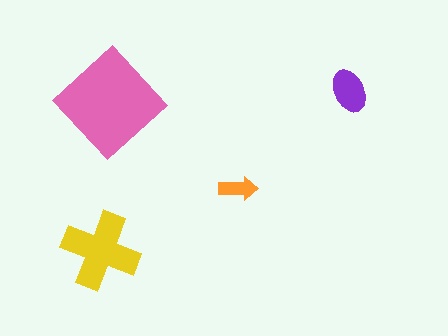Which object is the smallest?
The orange arrow.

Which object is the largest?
The pink diamond.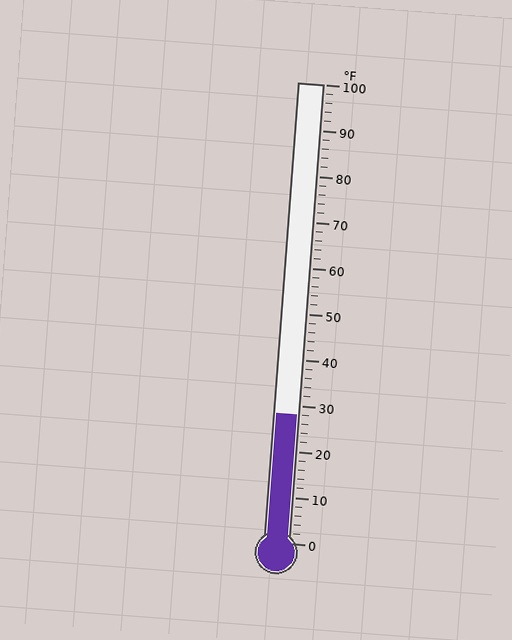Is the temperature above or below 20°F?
The temperature is above 20°F.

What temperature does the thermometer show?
The thermometer shows approximately 28°F.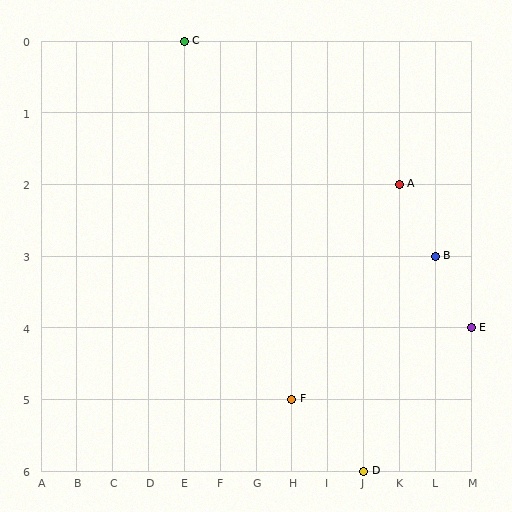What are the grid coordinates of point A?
Point A is at grid coordinates (K, 2).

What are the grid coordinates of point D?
Point D is at grid coordinates (J, 6).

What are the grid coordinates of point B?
Point B is at grid coordinates (L, 3).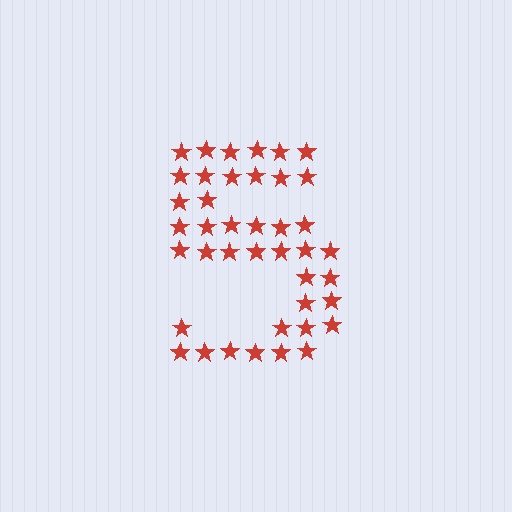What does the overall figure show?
The overall figure shows the digit 5.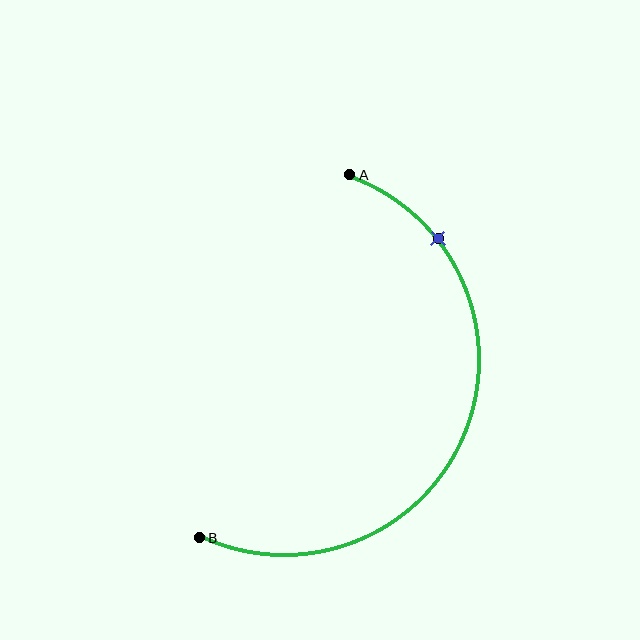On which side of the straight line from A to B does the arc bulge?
The arc bulges to the right of the straight line connecting A and B.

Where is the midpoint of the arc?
The arc midpoint is the point on the curve farthest from the straight line joining A and B. It sits to the right of that line.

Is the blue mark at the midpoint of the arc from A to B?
No. The blue mark lies on the arc but is closer to endpoint A. The arc midpoint would be at the point on the curve equidistant along the arc from both A and B.